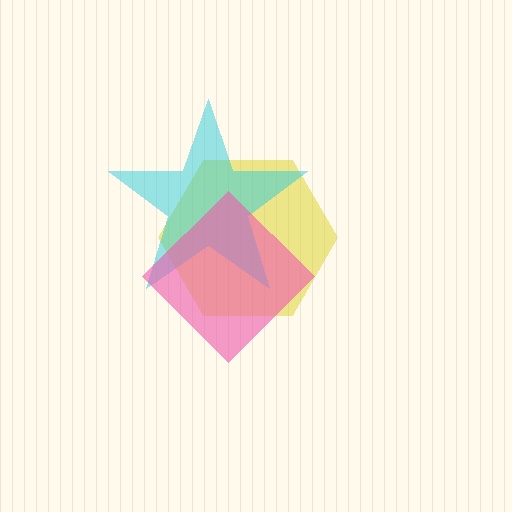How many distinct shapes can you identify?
There are 3 distinct shapes: a yellow hexagon, a cyan star, a pink diamond.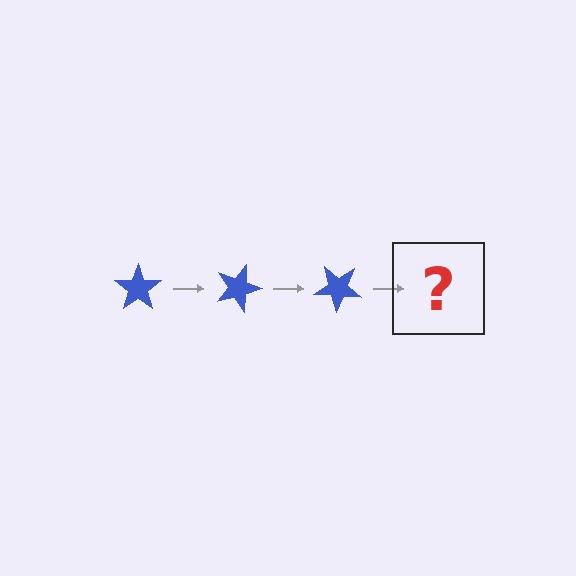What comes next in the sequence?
The next element should be a blue star rotated 60 degrees.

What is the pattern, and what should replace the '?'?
The pattern is that the star rotates 20 degrees each step. The '?' should be a blue star rotated 60 degrees.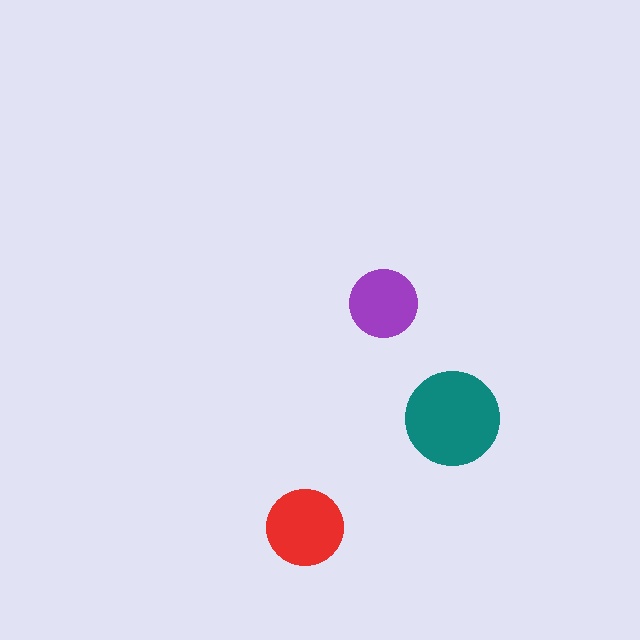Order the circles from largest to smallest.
the teal one, the red one, the purple one.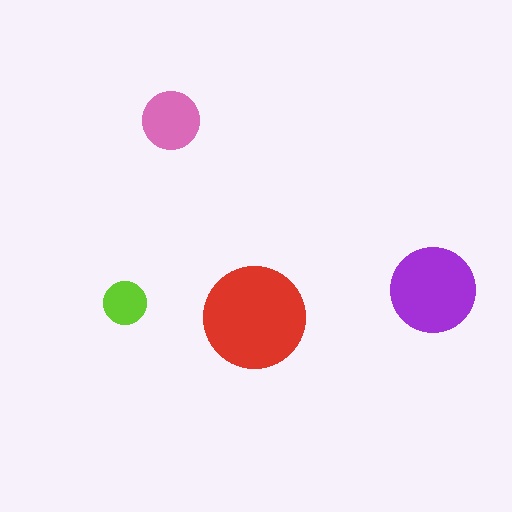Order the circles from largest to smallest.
the red one, the purple one, the pink one, the lime one.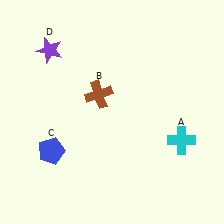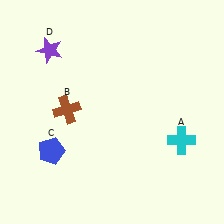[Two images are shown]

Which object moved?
The brown cross (B) moved left.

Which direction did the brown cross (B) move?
The brown cross (B) moved left.